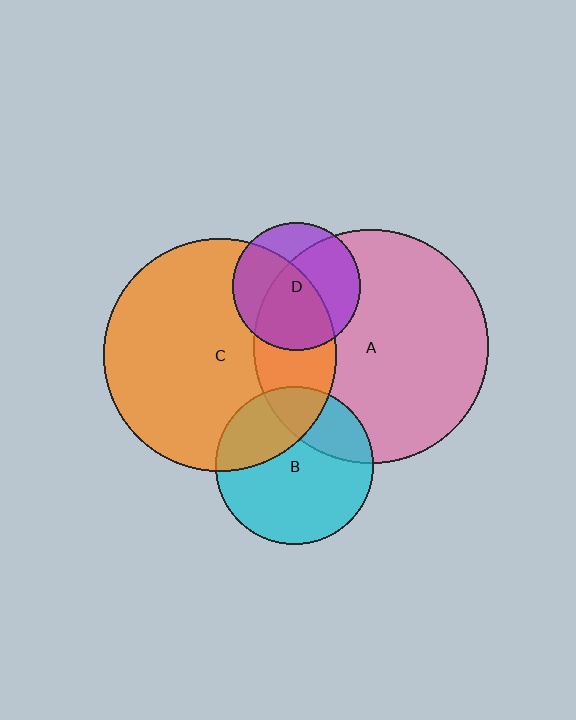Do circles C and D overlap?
Yes.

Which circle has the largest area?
Circle A (pink).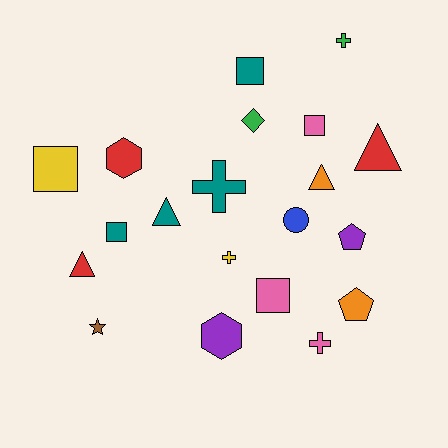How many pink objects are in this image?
There are 3 pink objects.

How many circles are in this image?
There is 1 circle.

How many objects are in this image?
There are 20 objects.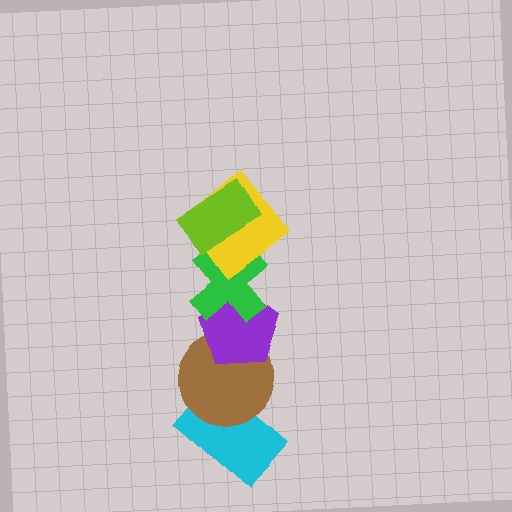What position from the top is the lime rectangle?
The lime rectangle is 1st from the top.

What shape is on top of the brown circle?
The purple pentagon is on top of the brown circle.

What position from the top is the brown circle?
The brown circle is 5th from the top.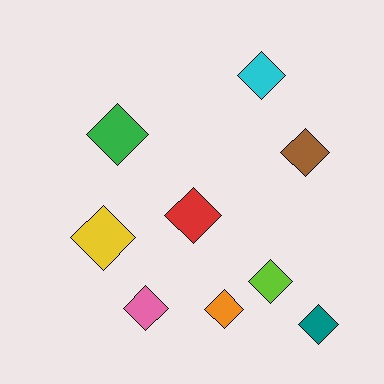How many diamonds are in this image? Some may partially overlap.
There are 9 diamonds.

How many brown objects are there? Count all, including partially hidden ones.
There is 1 brown object.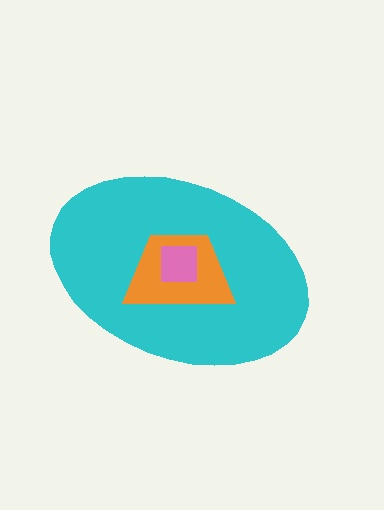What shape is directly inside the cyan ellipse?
The orange trapezoid.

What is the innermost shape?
The pink square.